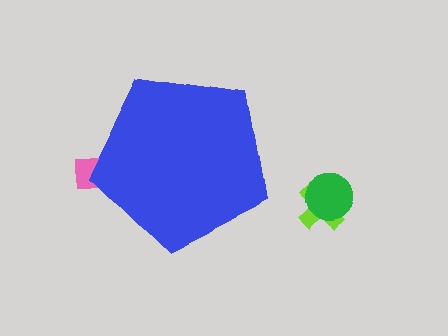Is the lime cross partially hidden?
No, the lime cross is fully visible.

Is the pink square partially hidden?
Yes, the pink square is partially hidden behind the blue pentagon.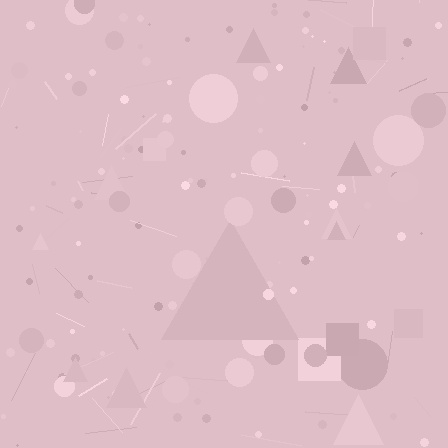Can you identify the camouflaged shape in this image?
The camouflaged shape is a triangle.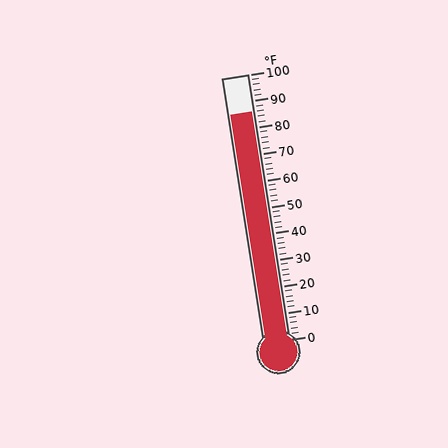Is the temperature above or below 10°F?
The temperature is above 10°F.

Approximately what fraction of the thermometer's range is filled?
The thermometer is filled to approximately 85% of its range.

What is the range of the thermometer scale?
The thermometer scale ranges from 0°F to 100°F.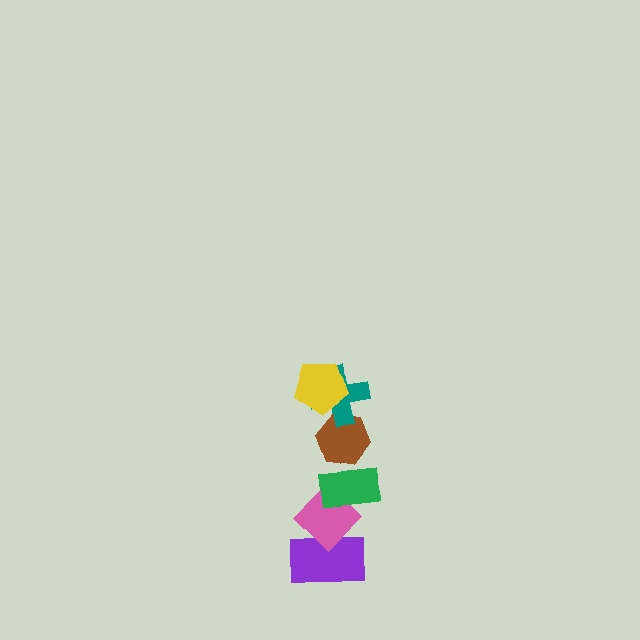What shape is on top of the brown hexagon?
The teal cross is on top of the brown hexagon.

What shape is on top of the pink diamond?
The green rectangle is on top of the pink diamond.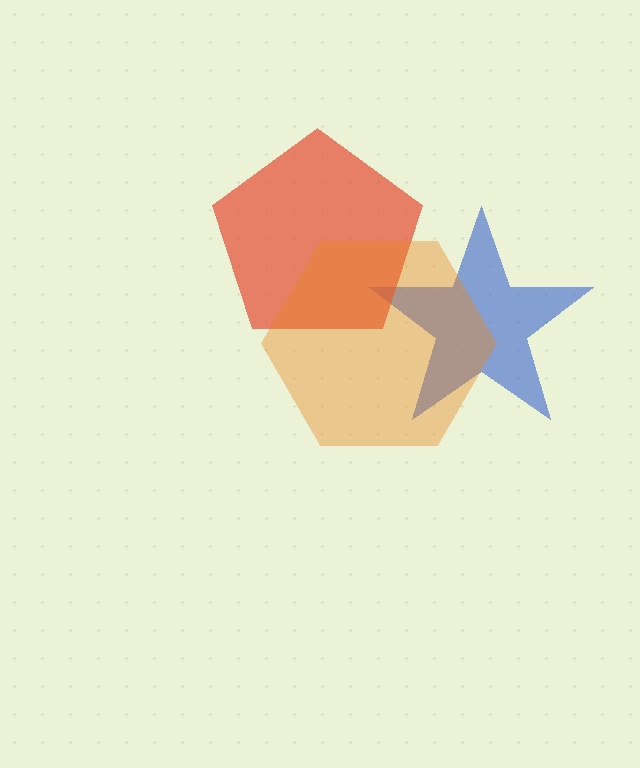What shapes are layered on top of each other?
The layered shapes are: a blue star, a red pentagon, an orange hexagon.